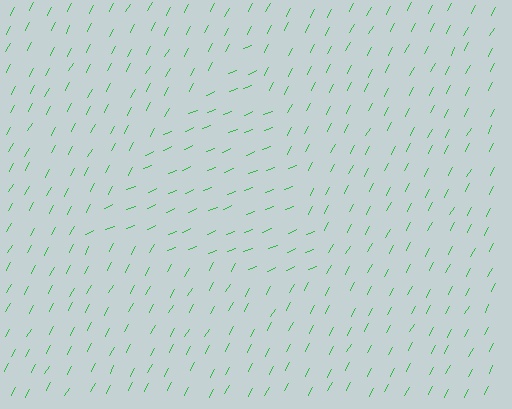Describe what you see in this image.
The image is filled with small green line segments. A triangle region in the image has lines oriented differently from the surrounding lines, creating a visible texture boundary.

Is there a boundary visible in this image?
Yes, there is a texture boundary formed by a change in line orientation.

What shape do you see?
I see a triangle.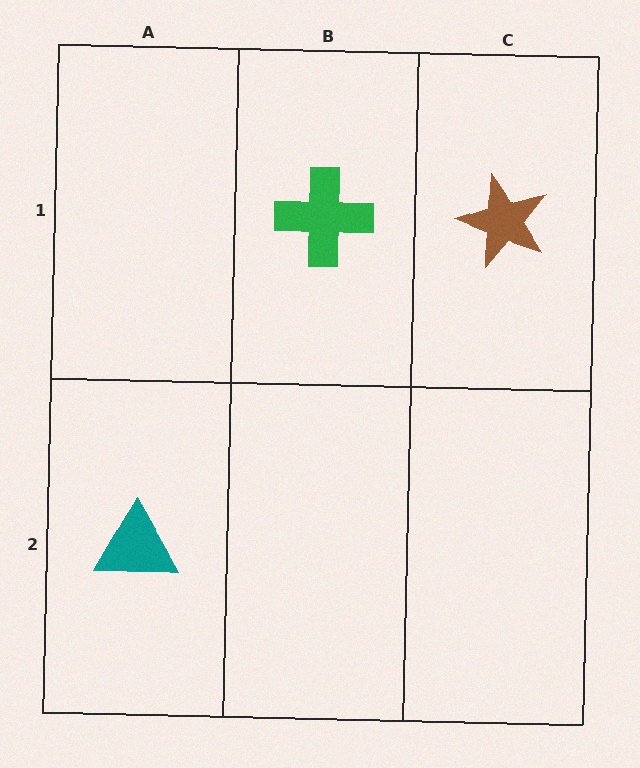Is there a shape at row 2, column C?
No, that cell is empty.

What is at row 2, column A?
A teal triangle.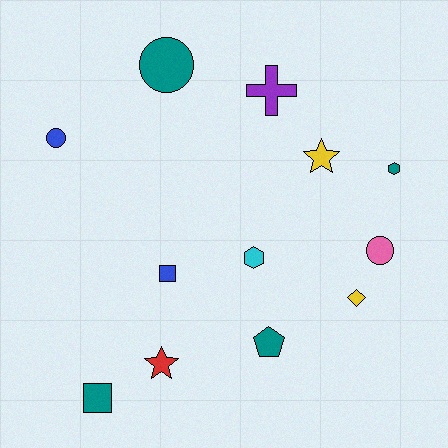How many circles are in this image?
There are 3 circles.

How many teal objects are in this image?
There are 4 teal objects.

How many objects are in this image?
There are 12 objects.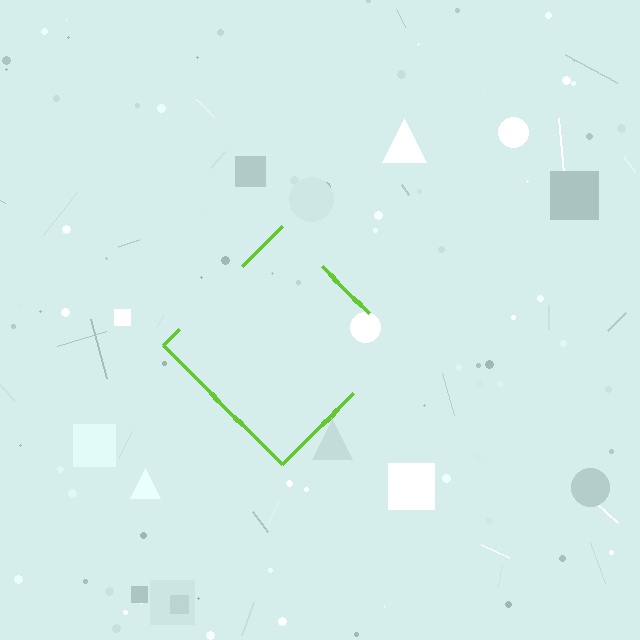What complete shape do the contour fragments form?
The contour fragments form a diamond.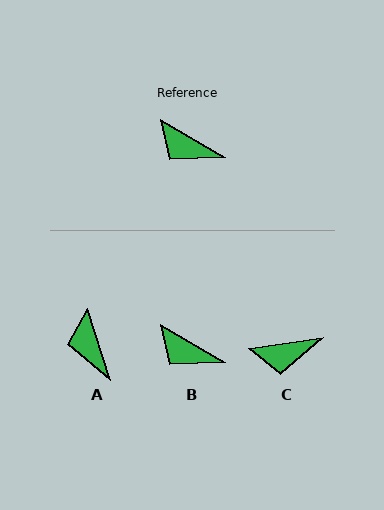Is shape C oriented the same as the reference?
No, it is off by about 39 degrees.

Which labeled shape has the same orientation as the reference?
B.